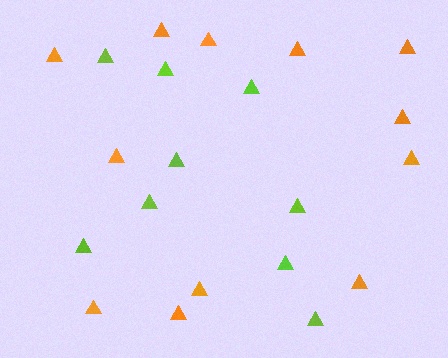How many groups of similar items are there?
There are 2 groups: one group of lime triangles (9) and one group of orange triangles (12).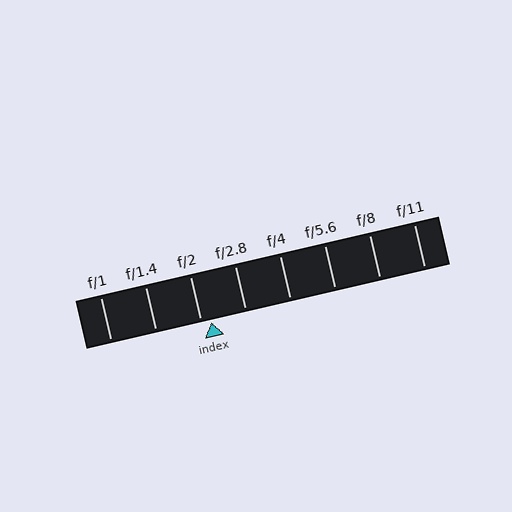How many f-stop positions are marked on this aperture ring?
There are 8 f-stop positions marked.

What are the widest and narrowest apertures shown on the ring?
The widest aperture shown is f/1 and the narrowest is f/11.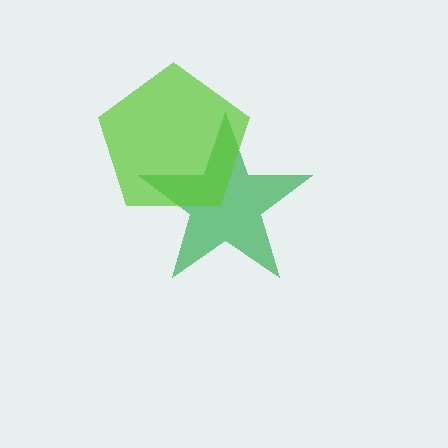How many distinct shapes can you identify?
There are 2 distinct shapes: a green star, a lime pentagon.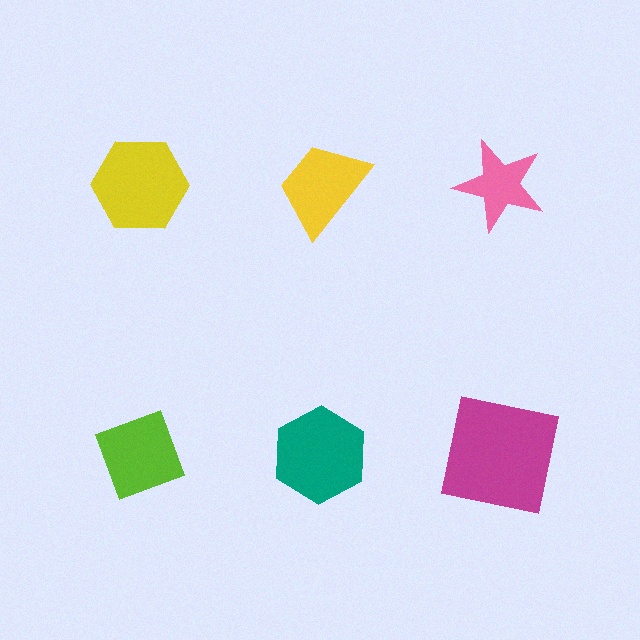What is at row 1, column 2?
A yellow trapezoid.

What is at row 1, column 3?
A pink star.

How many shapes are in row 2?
3 shapes.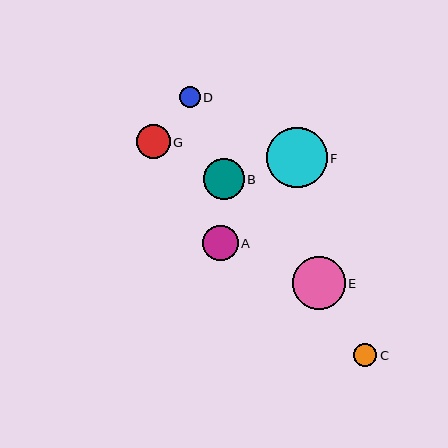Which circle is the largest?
Circle F is the largest with a size of approximately 61 pixels.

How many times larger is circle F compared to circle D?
Circle F is approximately 2.9 times the size of circle D.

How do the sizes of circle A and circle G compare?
Circle A and circle G are approximately the same size.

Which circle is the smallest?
Circle D is the smallest with a size of approximately 21 pixels.